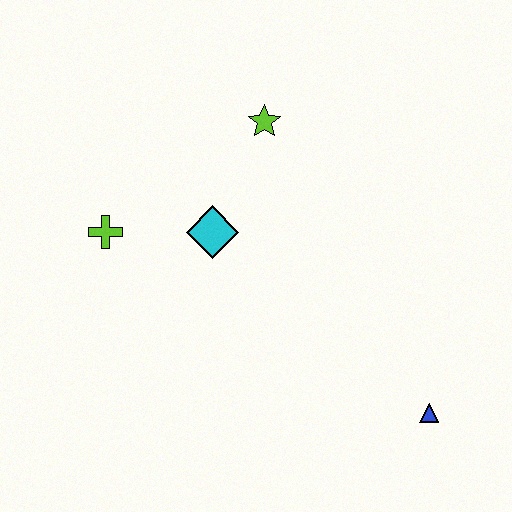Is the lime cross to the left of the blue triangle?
Yes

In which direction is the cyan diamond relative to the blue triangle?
The cyan diamond is to the left of the blue triangle.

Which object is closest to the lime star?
The cyan diamond is closest to the lime star.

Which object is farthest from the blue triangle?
The lime cross is farthest from the blue triangle.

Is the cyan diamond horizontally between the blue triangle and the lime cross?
Yes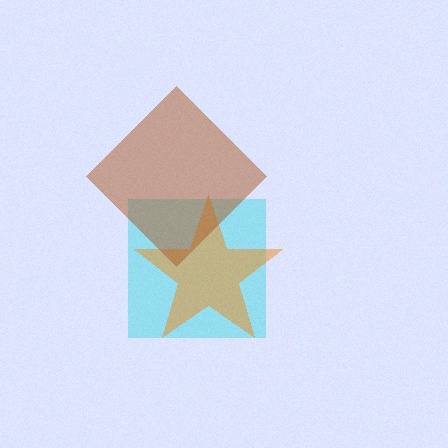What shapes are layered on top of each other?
The layered shapes are: a cyan square, an orange star, a brown diamond.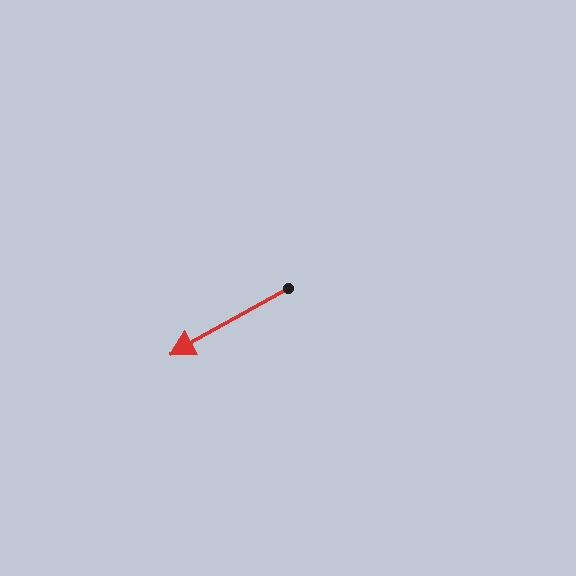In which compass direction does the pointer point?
Southwest.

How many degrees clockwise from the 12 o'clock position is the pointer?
Approximately 241 degrees.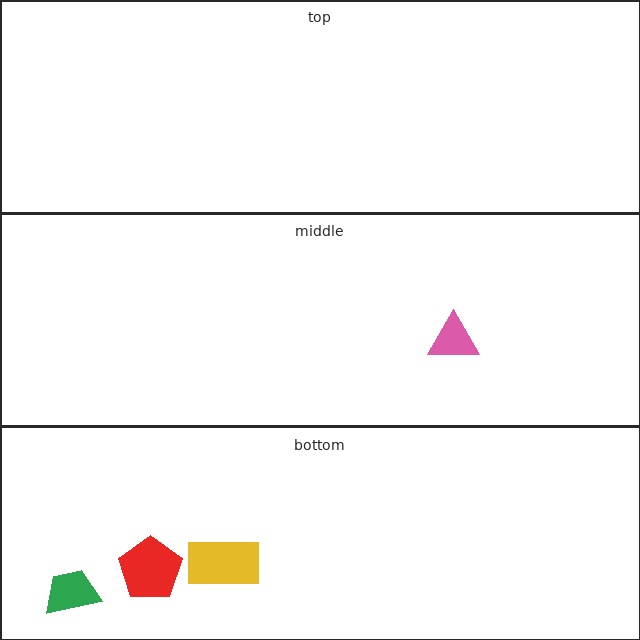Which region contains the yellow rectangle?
The bottom region.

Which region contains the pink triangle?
The middle region.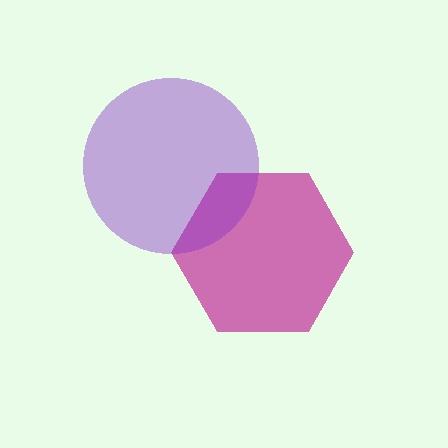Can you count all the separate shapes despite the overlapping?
Yes, there are 2 separate shapes.